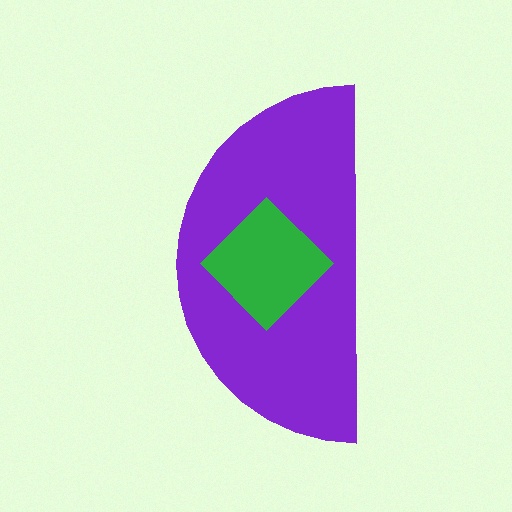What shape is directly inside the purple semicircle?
The green diamond.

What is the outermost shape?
The purple semicircle.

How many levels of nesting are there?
2.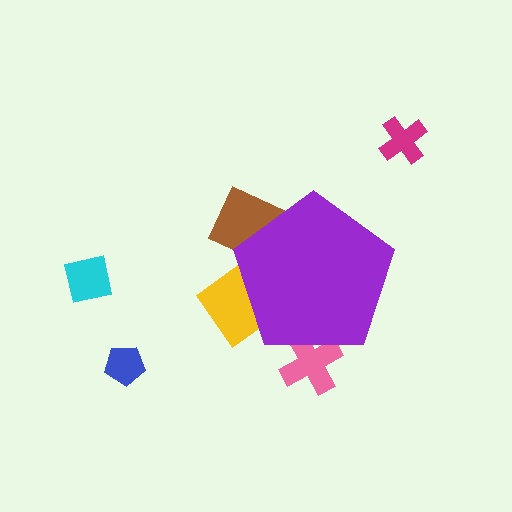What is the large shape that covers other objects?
A purple pentagon.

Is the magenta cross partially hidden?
No, the magenta cross is fully visible.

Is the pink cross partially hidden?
Yes, the pink cross is partially hidden behind the purple pentagon.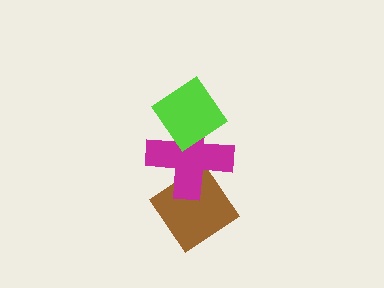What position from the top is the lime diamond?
The lime diamond is 1st from the top.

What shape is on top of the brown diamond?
The magenta cross is on top of the brown diamond.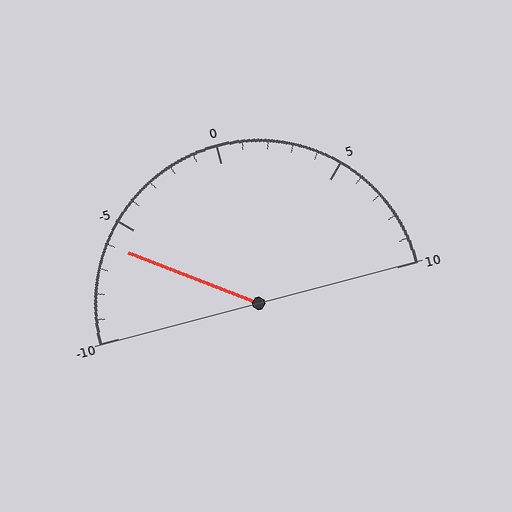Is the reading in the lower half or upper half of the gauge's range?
The reading is in the lower half of the range (-10 to 10).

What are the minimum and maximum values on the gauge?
The gauge ranges from -10 to 10.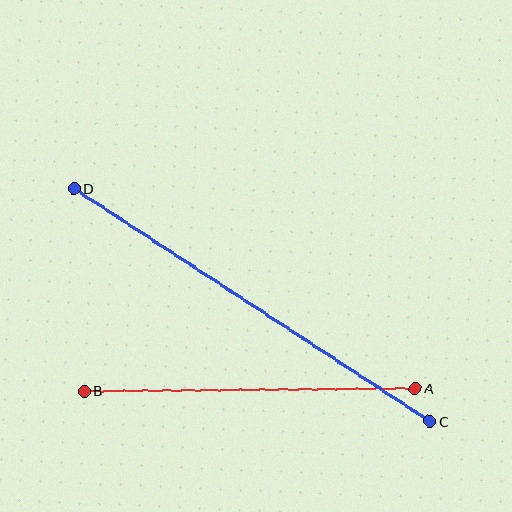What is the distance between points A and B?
The distance is approximately 331 pixels.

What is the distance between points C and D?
The distance is approximately 425 pixels.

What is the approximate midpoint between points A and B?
The midpoint is at approximately (250, 390) pixels.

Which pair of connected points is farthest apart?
Points C and D are farthest apart.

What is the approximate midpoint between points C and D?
The midpoint is at approximately (252, 305) pixels.